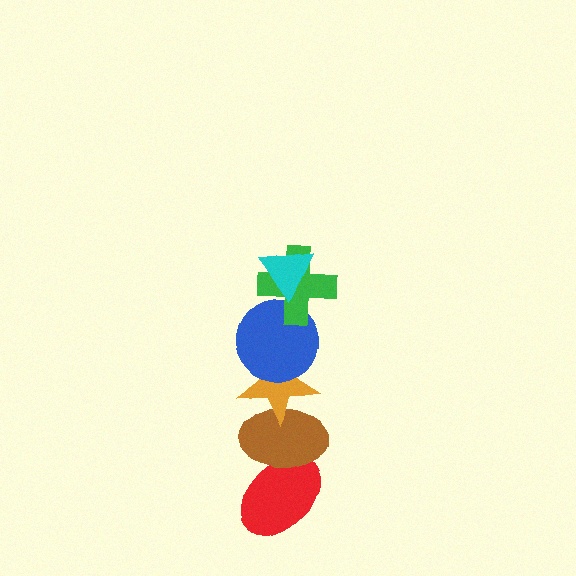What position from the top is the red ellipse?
The red ellipse is 6th from the top.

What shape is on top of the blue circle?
The green cross is on top of the blue circle.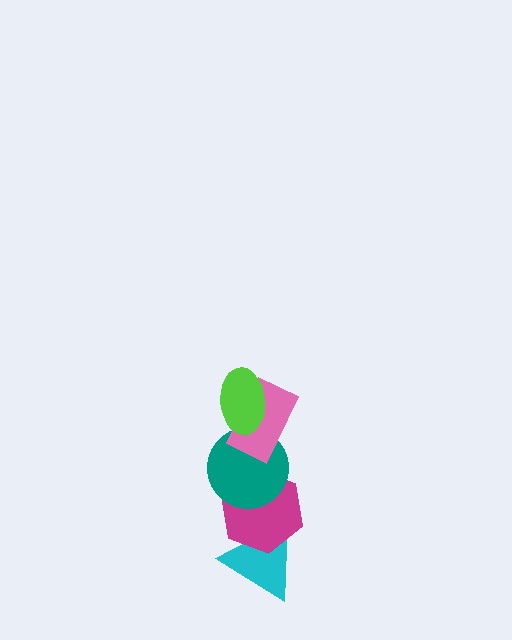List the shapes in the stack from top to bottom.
From top to bottom: the lime ellipse, the pink rectangle, the teal circle, the magenta hexagon, the cyan triangle.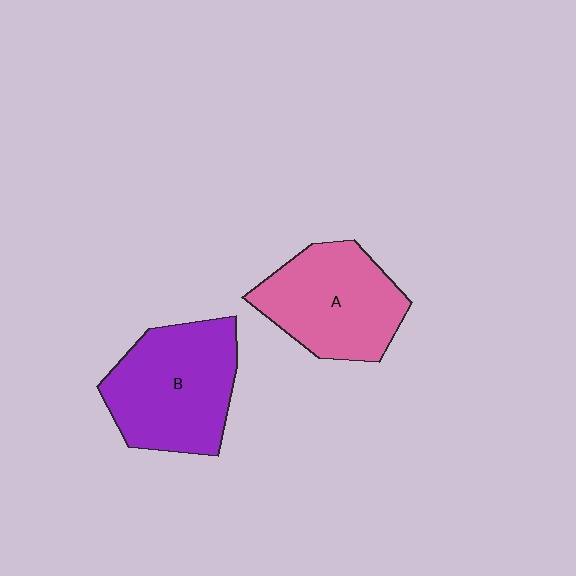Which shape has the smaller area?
Shape A (pink).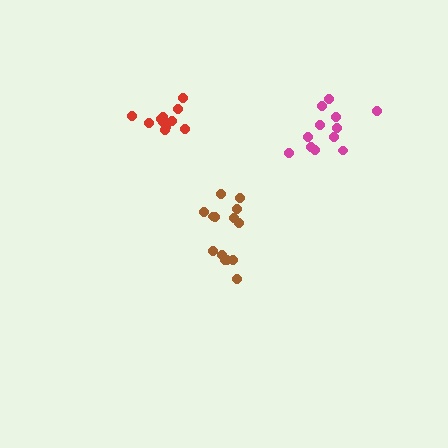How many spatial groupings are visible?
There are 3 spatial groupings.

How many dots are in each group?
Group 1: 11 dots, Group 2: 14 dots, Group 3: 12 dots (37 total).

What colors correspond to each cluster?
The clusters are colored: red, brown, magenta.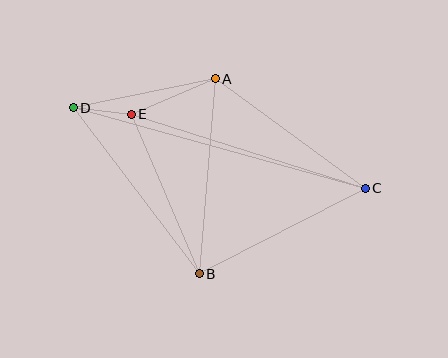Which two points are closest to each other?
Points D and E are closest to each other.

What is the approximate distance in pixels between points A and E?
The distance between A and E is approximately 91 pixels.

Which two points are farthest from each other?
Points C and D are farthest from each other.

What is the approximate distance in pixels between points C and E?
The distance between C and E is approximately 246 pixels.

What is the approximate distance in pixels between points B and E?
The distance between B and E is approximately 173 pixels.